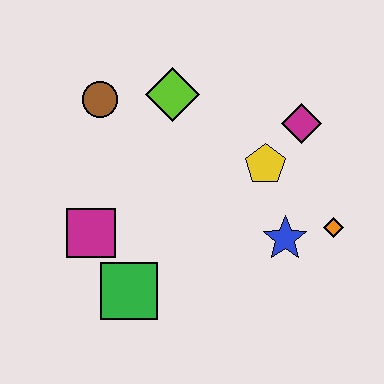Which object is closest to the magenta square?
The green square is closest to the magenta square.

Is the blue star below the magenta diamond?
Yes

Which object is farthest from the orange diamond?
The brown circle is farthest from the orange diamond.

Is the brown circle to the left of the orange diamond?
Yes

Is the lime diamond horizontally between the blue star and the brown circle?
Yes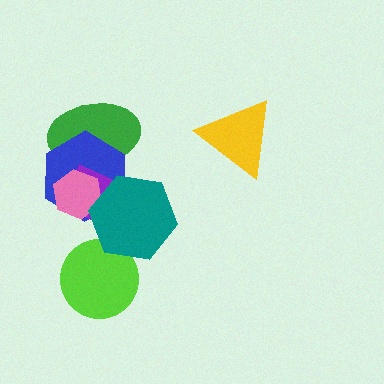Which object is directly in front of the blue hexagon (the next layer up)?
The purple diamond is directly in front of the blue hexagon.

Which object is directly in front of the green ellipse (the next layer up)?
The blue hexagon is directly in front of the green ellipse.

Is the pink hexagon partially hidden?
Yes, it is partially covered by another shape.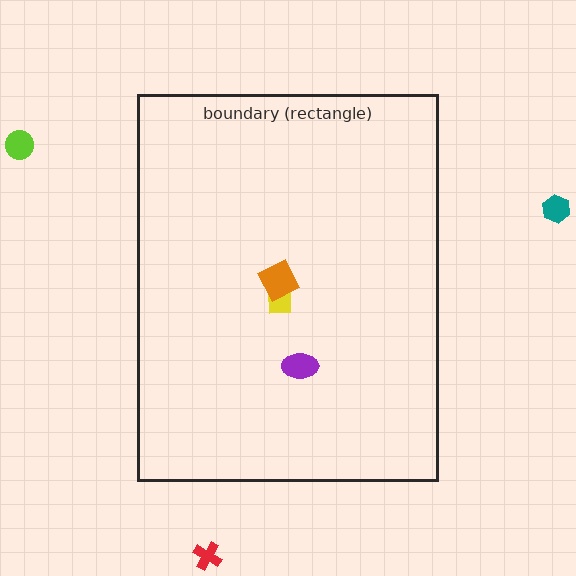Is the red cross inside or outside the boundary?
Outside.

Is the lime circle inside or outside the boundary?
Outside.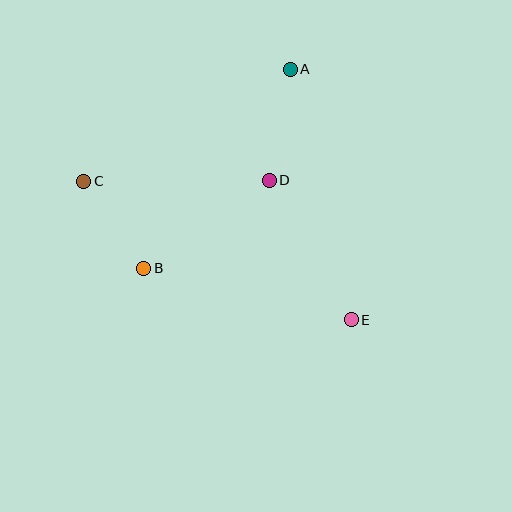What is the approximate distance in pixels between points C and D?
The distance between C and D is approximately 186 pixels.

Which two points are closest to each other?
Points B and C are closest to each other.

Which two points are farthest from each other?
Points C and E are farthest from each other.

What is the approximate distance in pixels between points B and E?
The distance between B and E is approximately 214 pixels.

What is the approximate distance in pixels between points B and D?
The distance between B and D is approximately 153 pixels.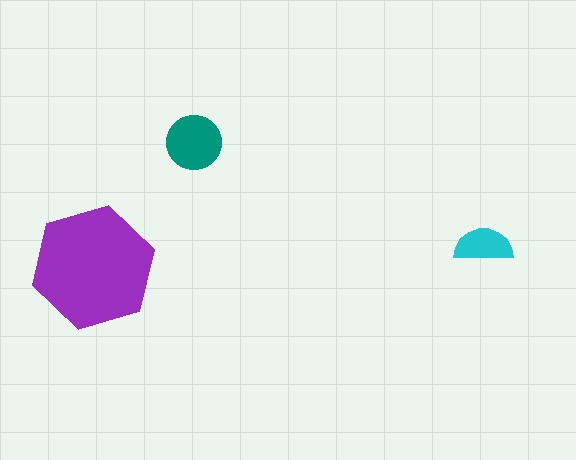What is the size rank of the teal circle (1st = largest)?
2nd.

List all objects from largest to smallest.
The purple hexagon, the teal circle, the cyan semicircle.